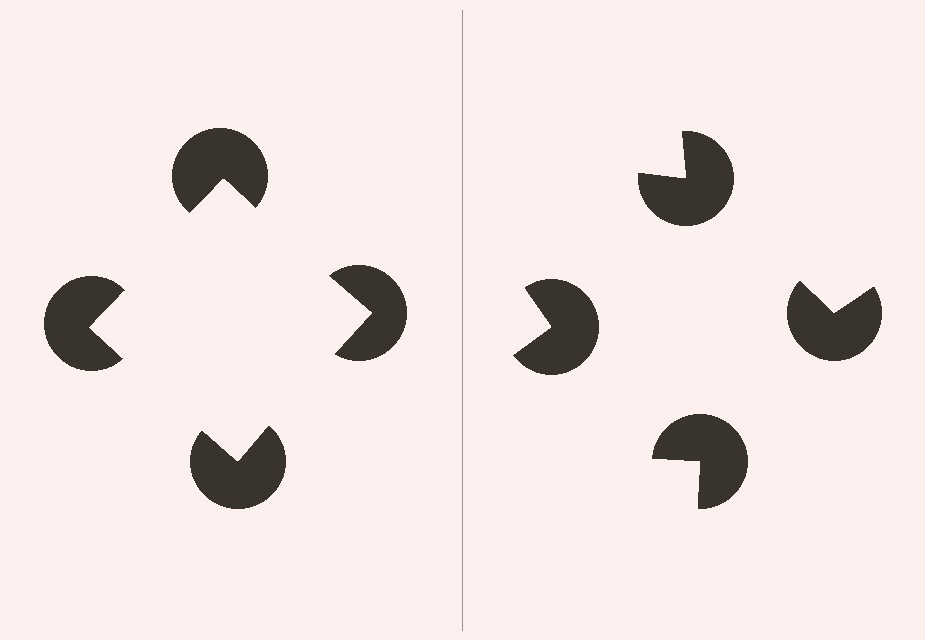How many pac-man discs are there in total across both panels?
8 — 4 on each side.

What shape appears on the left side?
An illusory square.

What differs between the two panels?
The pac-man discs are positioned identically on both sides; only the wedge orientations differ. On the left they align to a square; on the right they are misaligned.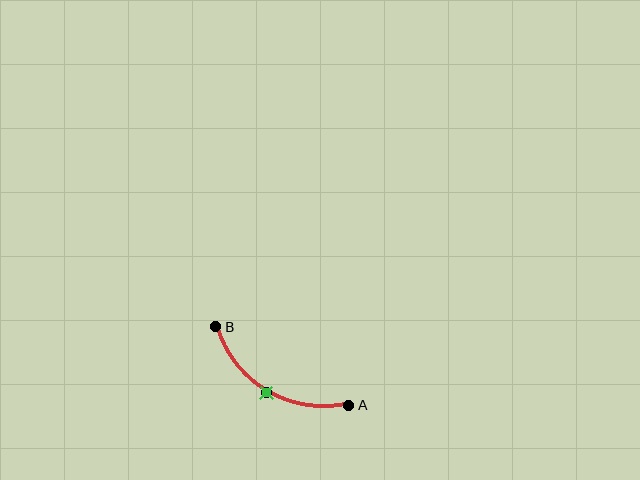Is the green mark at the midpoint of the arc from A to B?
Yes. The green mark lies on the arc at equal arc-length from both A and B — it is the arc midpoint.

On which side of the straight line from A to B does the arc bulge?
The arc bulges below the straight line connecting A and B.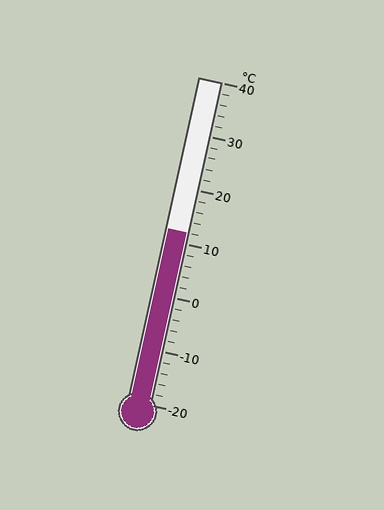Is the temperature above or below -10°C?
The temperature is above -10°C.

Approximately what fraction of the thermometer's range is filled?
The thermometer is filled to approximately 55% of its range.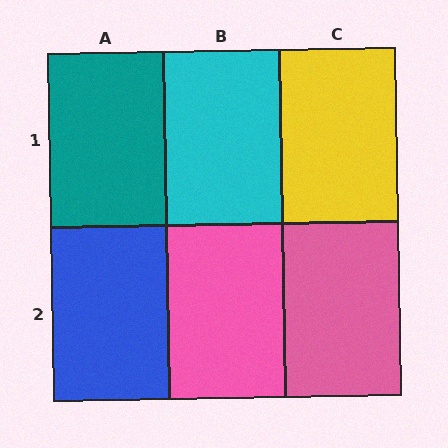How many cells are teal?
1 cell is teal.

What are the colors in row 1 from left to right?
Teal, cyan, yellow.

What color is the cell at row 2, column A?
Blue.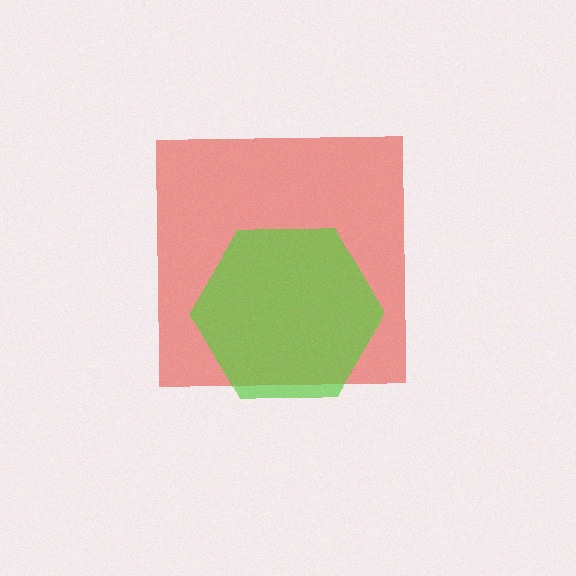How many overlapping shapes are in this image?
There are 2 overlapping shapes in the image.